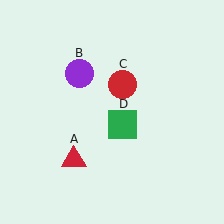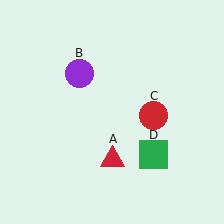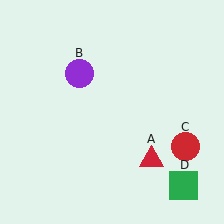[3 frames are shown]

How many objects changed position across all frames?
3 objects changed position: red triangle (object A), red circle (object C), green square (object D).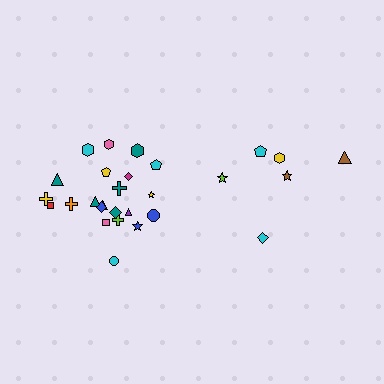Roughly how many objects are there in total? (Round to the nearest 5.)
Roughly 30 objects in total.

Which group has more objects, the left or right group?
The left group.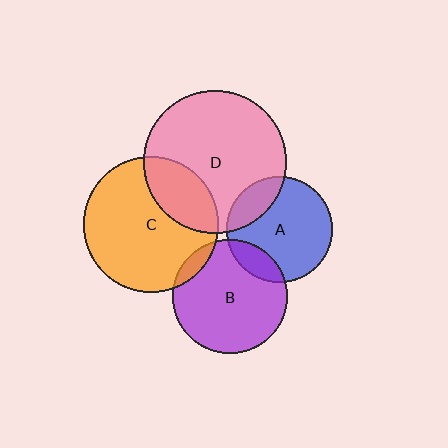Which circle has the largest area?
Circle D (pink).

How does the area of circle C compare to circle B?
Approximately 1.4 times.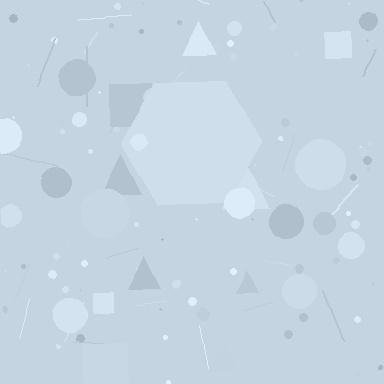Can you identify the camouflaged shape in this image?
The camouflaged shape is a hexagon.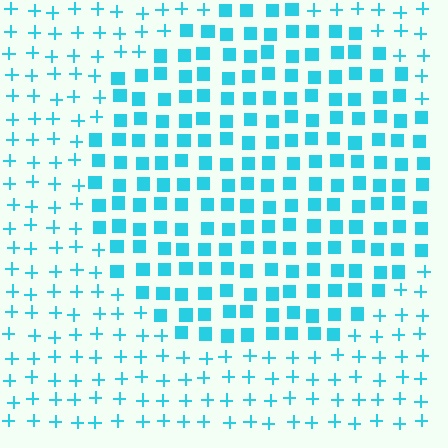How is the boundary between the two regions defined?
The boundary is defined by a change in element shape: squares inside vs. plus signs outside. All elements share the same color and spacing.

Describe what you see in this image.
The image is filled with small cyan elements arranged in a uniform grid. A circle-shaped region contains squares, while the surrounding area contains plus signs. The boundary is defined purely by the change in element shape.